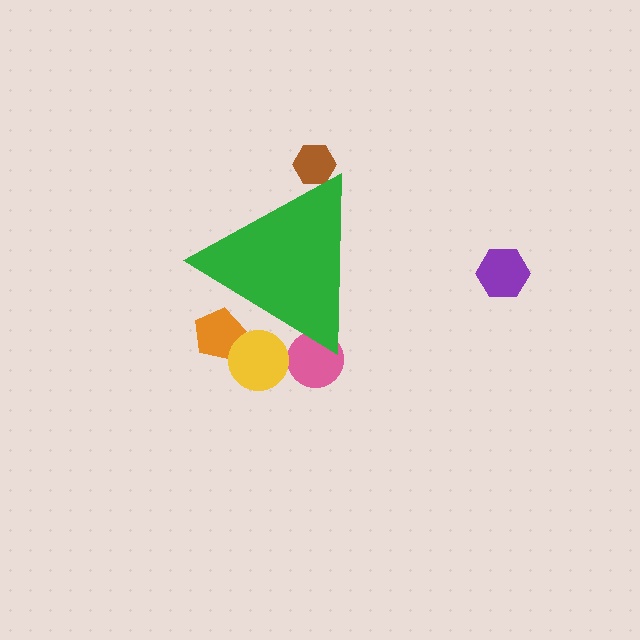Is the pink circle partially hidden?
Yes, the pink circle is partially hidden behind the green triangle.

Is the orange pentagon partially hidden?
Yes, the orange pentagon is partially hidden behind the green triangle.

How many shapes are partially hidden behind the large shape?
4 shapes are partially hidden.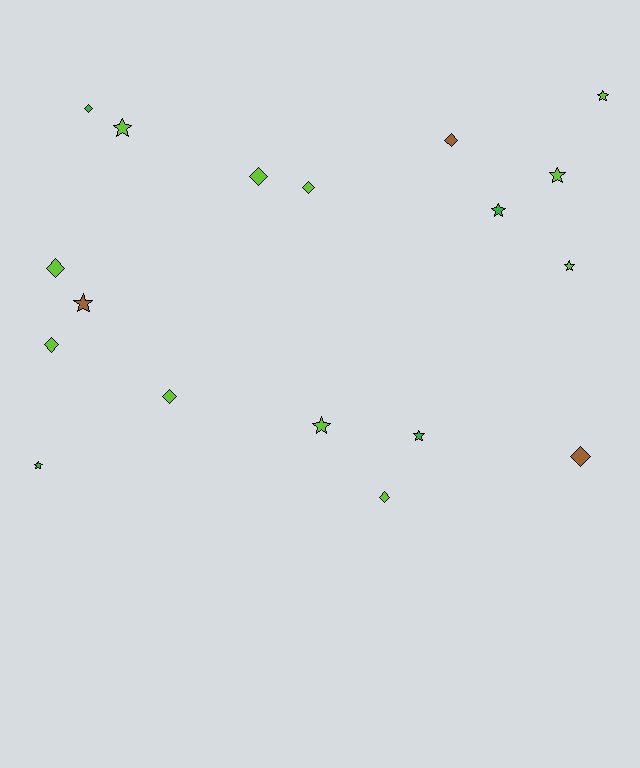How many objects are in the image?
There are 18 objects.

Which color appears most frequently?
Lime, with 11 objects.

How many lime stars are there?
There are 5 lime stars.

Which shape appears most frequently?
Diamond, with 9 objects.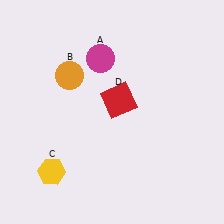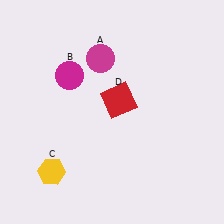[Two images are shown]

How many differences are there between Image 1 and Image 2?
There is 1 difference between the two images.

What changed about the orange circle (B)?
In Image 1, B is orange. In Image 2, it changed to magenta.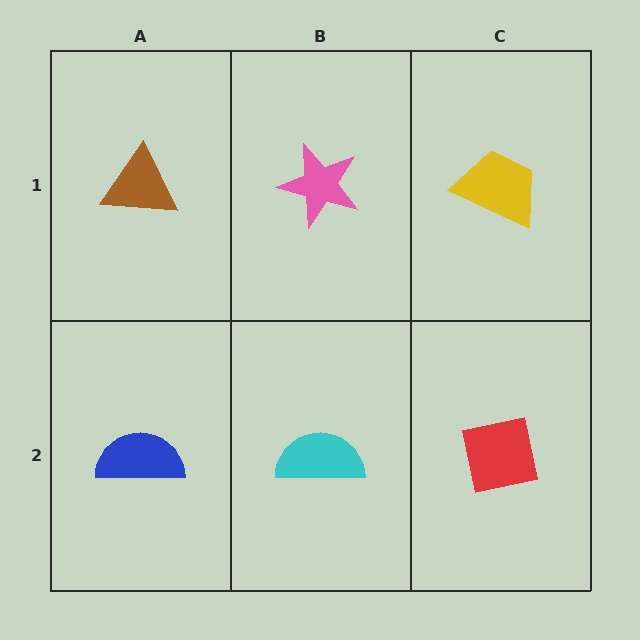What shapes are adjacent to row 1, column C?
A red square (row 2, column C), a pink star (row 1, column B).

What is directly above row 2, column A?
A brown triangle.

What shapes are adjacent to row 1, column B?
A cyan semicircle (row 2, column B), a brown triangle (row 1, column A), a yellow trapezoid (row 1, column C).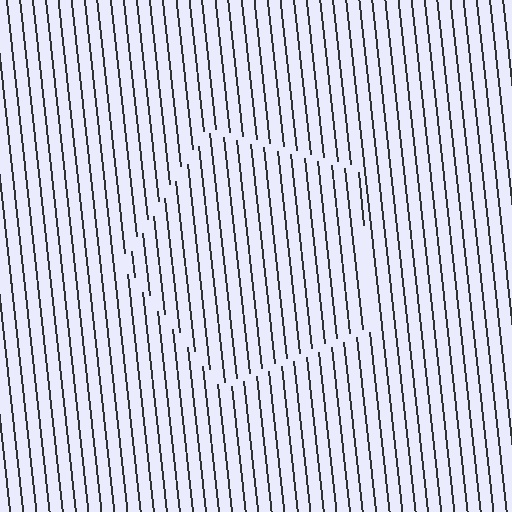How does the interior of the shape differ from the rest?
The interior of the shape contains the same grating, shifted by half a period — the contour is defined by the phase discontinuity where line-ends from the inner and outer gratings abut.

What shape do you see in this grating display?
An illusory pentagon. The interior of the shape contains the same grating, shifted by half a period — the contour is defined by the phase discontinuity where line-ends from the inner and outer gratings abut.